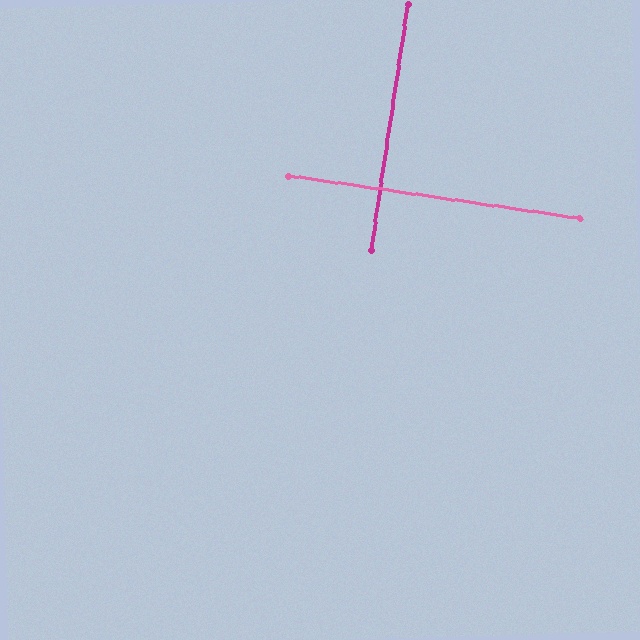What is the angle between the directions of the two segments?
Approximately 90 degrees.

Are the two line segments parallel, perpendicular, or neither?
Perpendicular — they meet at approximately 90°.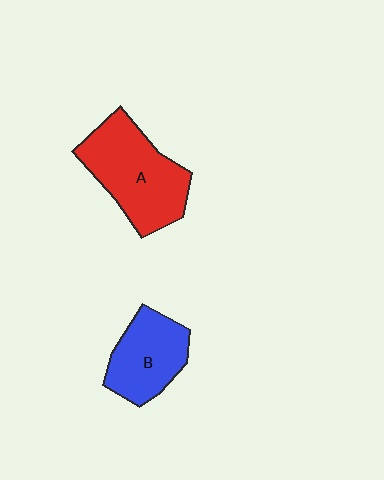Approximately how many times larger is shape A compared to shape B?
Approximately 1.4 times.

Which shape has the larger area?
Shape A (red).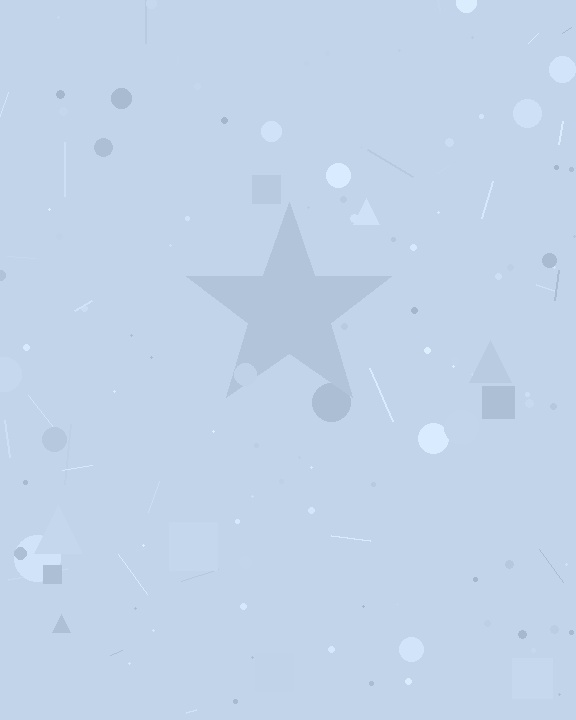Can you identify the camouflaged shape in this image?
The camouflaged shape is a star.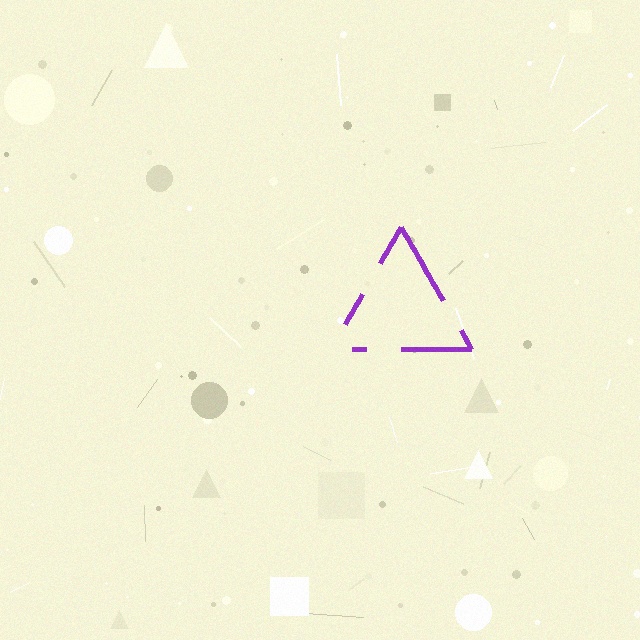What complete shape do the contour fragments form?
The contour fragments form a triangle.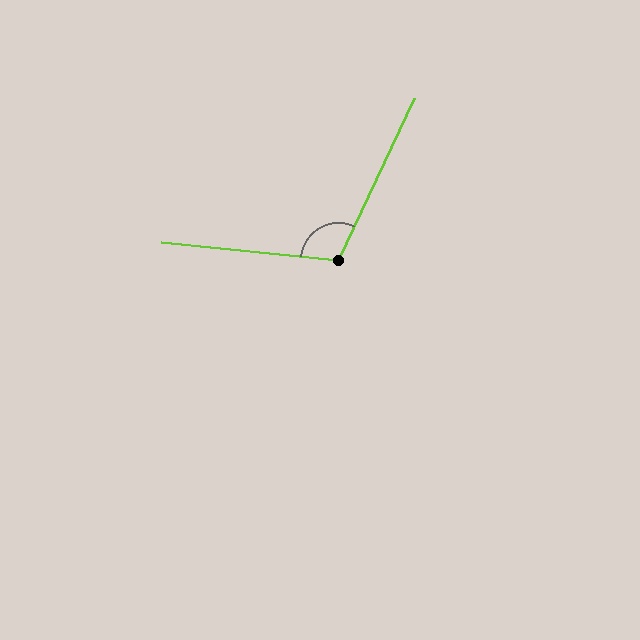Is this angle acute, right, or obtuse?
It is obtuse.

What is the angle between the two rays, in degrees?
Approximately 110 degrees.